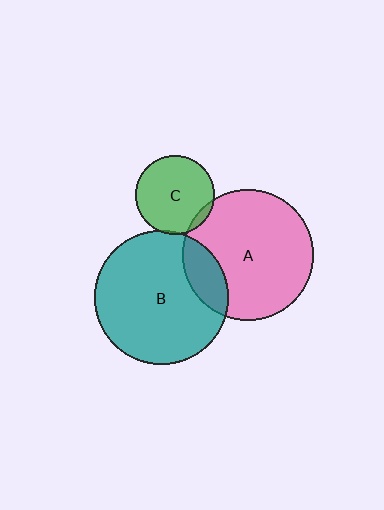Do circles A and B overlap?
Yes.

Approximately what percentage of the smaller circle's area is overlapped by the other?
Approximately 15%.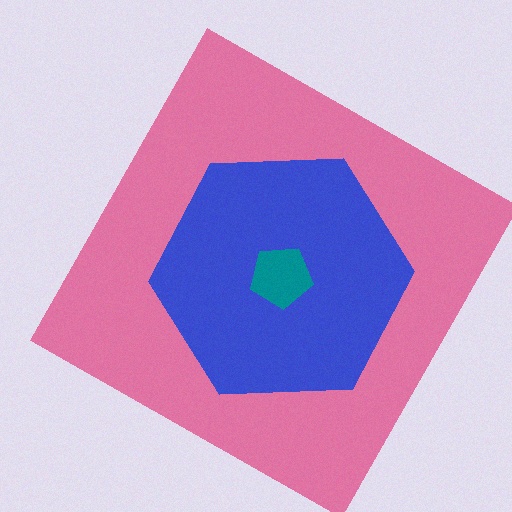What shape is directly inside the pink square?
The blue hexagon.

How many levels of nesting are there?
3.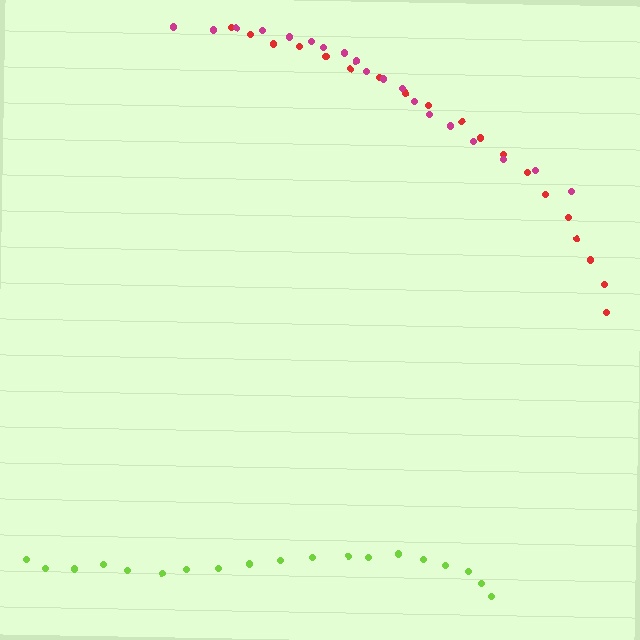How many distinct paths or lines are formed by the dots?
There are 3 distinct paths.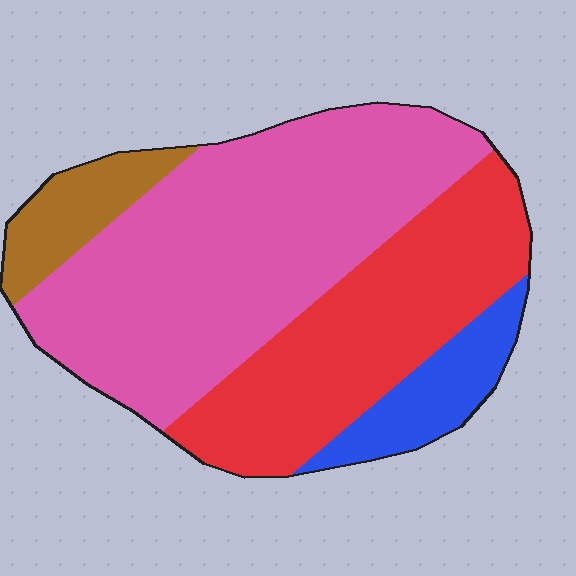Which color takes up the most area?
Pink, at roughly 50%.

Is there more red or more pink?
Pink.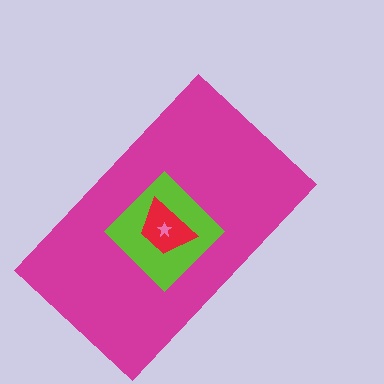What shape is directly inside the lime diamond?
The red trapezoid.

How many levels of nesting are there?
4.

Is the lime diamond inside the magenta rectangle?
Yes.